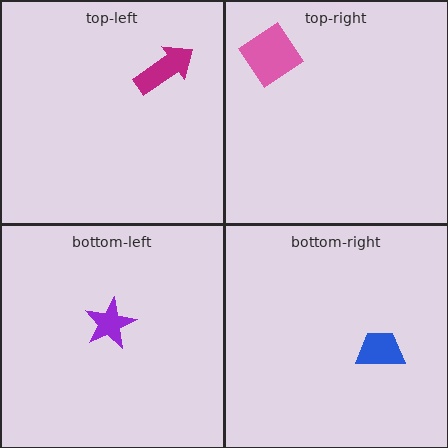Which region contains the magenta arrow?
The top-left region.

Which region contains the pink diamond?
The top-right region.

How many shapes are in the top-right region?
1.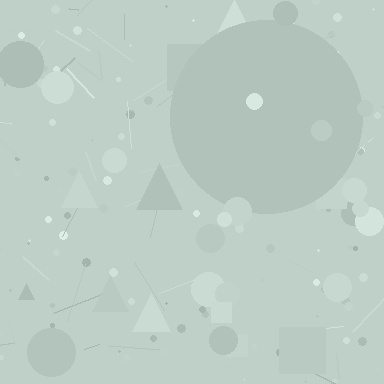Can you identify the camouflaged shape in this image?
The camouflaged shape is a circle.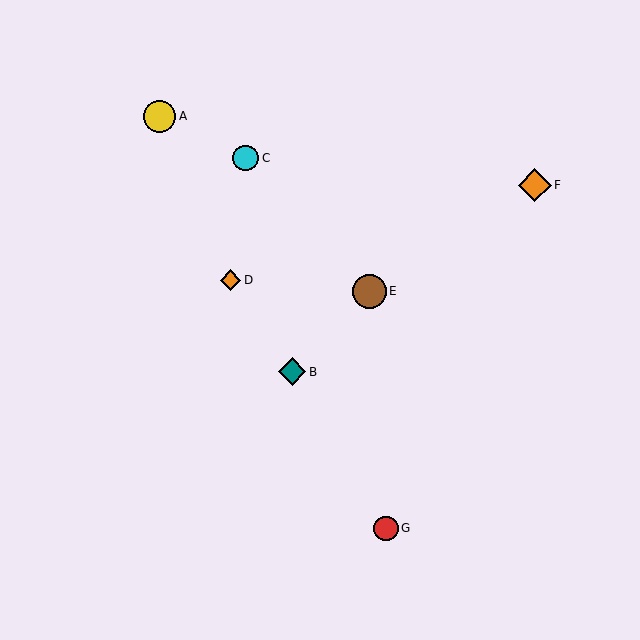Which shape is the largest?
The brown circle (labeled E) is the largest.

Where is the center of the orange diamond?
The center of the orange diamond is at (230, 280).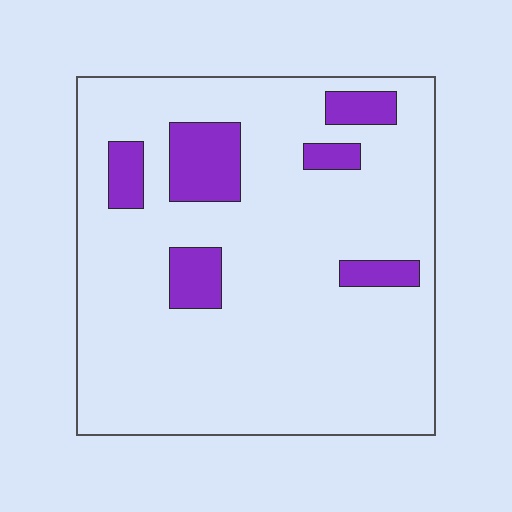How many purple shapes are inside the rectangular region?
6.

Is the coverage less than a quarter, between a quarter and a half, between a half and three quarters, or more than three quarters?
Less than a quarter.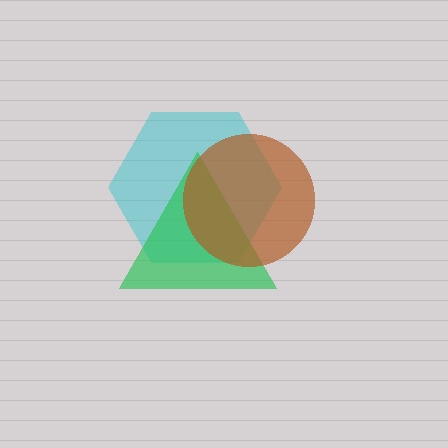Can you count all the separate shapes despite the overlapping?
Yes, there are 3 separate shapes.